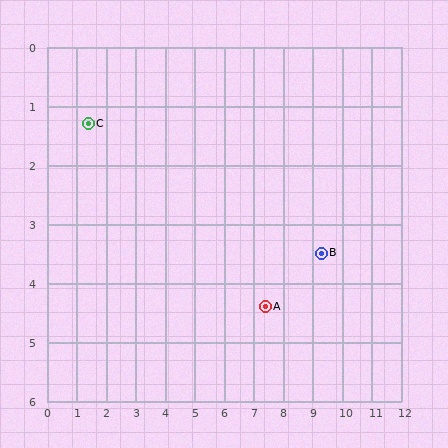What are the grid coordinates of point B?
Point B is at approximately (9.3, 3.5).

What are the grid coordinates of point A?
Point A is at approximately (7.4, 4.4).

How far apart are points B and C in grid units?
Points B and C are about 8.2 grid units apart.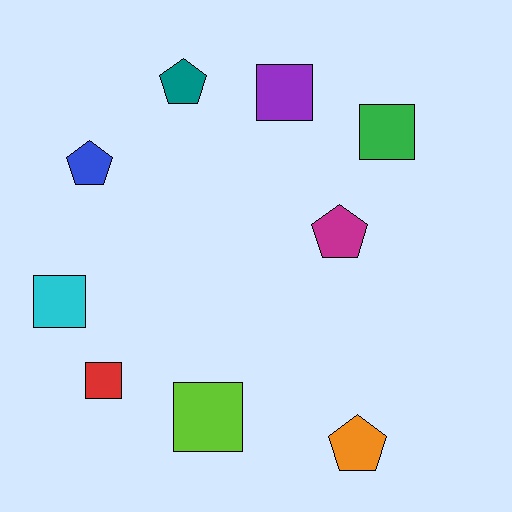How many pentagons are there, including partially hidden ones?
There are 4 pentagons.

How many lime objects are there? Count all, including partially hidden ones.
There is 1 lime object.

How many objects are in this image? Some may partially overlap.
There are 9 objects.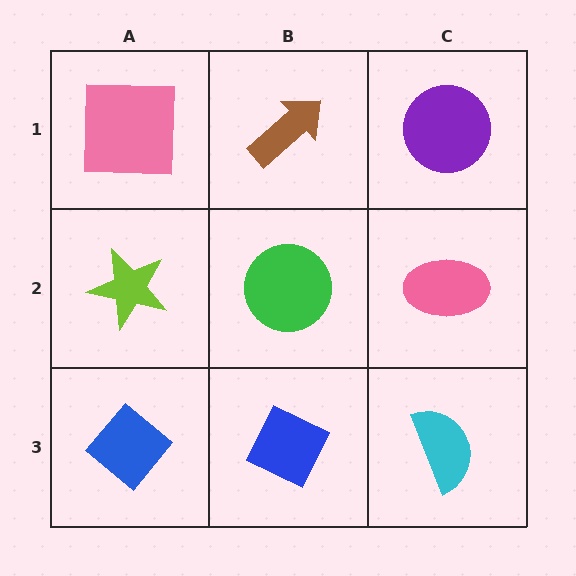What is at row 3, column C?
A cyan semicircle.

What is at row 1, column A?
A pink square.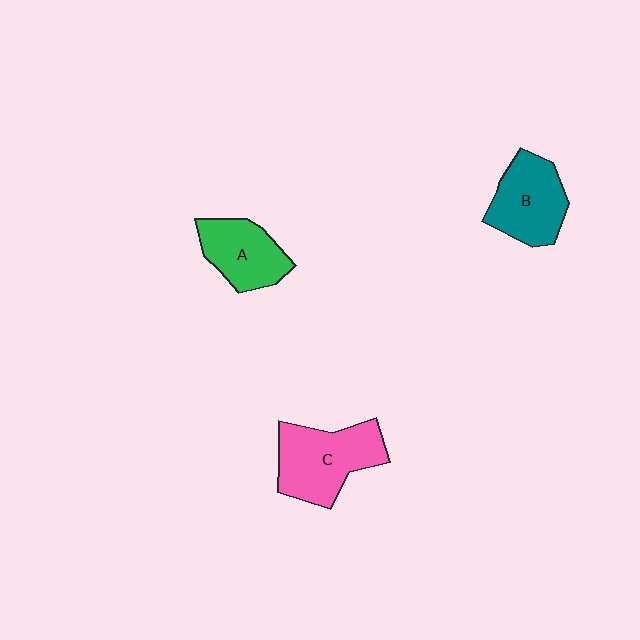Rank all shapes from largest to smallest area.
From largest to smallest: C (pink), B (teal), A (green).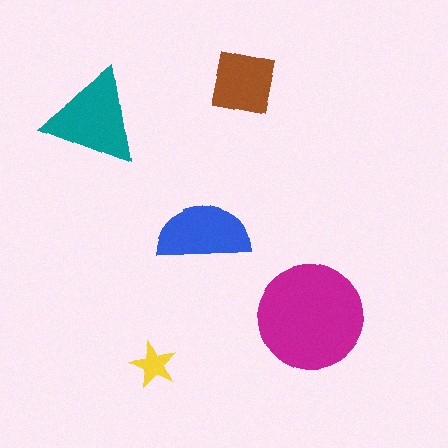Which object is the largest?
The magenta circle.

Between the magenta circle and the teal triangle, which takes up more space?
The magenta circle.